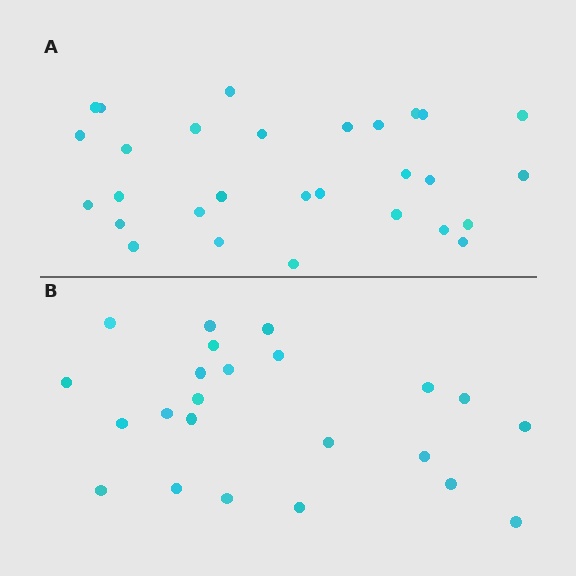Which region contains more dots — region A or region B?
Region A (the top region) has more dots.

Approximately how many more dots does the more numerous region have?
Region A has about 6 more dots than region B.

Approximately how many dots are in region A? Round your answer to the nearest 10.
About 30 dots. (The exact count is 29, which rounds to 30.)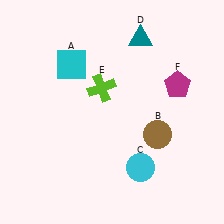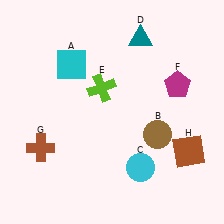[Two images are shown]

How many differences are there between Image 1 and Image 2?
There are 2 differences between the two images.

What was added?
A brown cross (G), a brown square (H) were added in Image 2.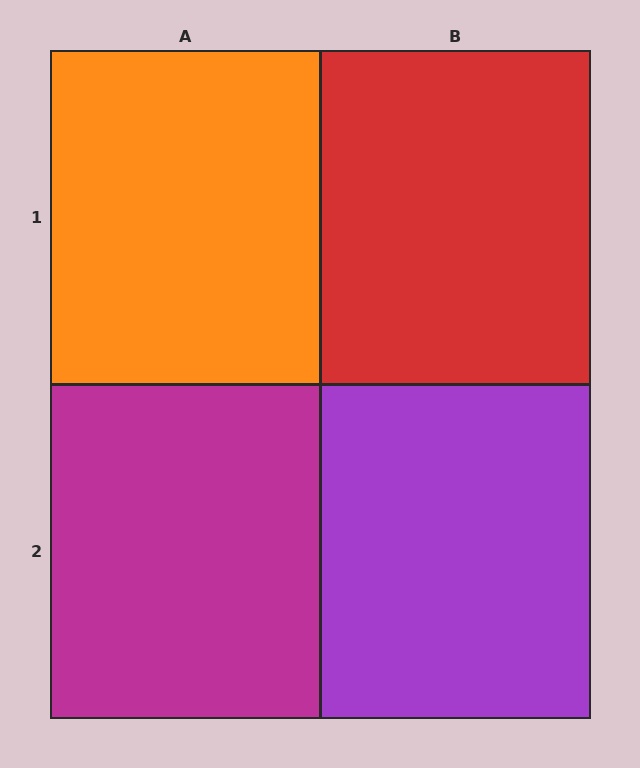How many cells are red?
1 cell is red.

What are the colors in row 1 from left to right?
Orange, red.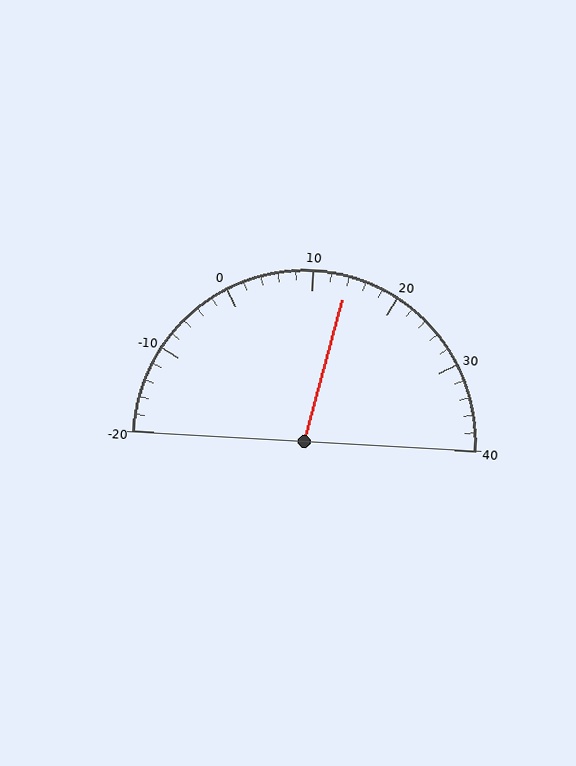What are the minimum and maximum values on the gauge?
The gauge ranges from -20 to 40.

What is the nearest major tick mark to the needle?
The nearest major tick mark is 10.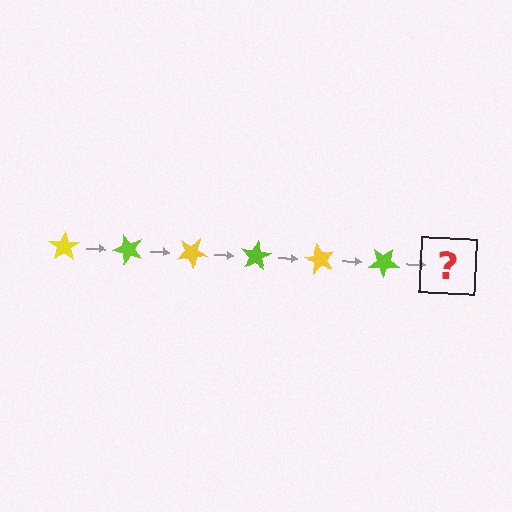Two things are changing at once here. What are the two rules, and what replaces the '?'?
The two rules are that it rotates 50 degrees each step and the color cycles through yellow and lime. The '?' should be a yellow star, rotated 300 degrees from the start.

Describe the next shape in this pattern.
It should be a yellow star, rotated 300 degrees from the start.